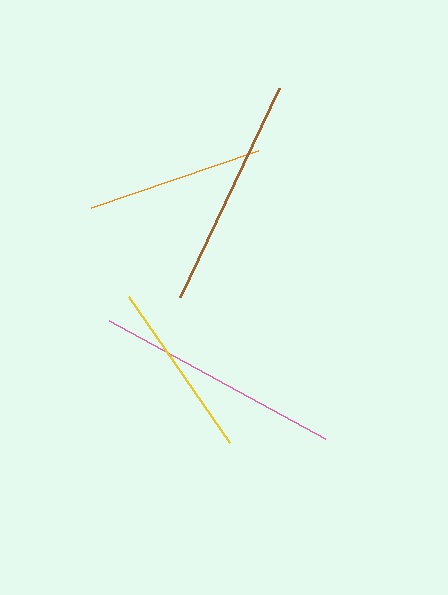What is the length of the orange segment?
The orange segment is approximately 176 pixels long.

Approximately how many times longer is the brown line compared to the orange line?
The brown line is approximately 1.3 times the length of the orange line.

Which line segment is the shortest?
The orange line is the shortest at approximately 176 pixels.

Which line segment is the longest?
The pink line is the longest at approximately 246 pixels.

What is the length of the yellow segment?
The yellow segment is approximately 178 pixels long.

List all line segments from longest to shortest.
From longest to shortest: pink, brown, yellow, orange.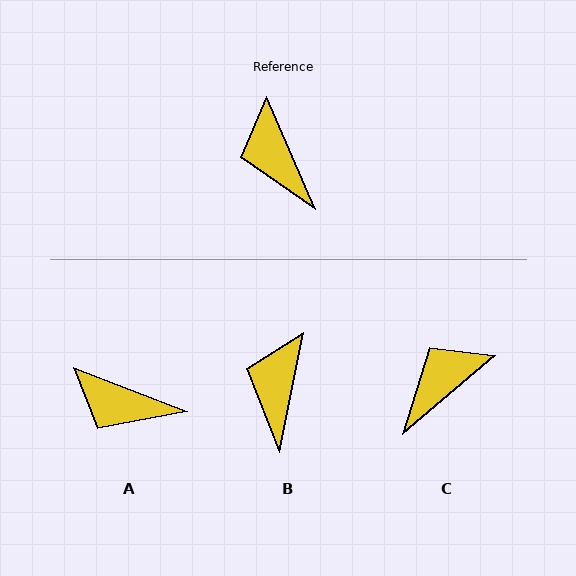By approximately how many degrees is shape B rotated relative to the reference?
Approximately 34 degrees clockwise.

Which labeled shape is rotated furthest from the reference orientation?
C, about 73 degrees away.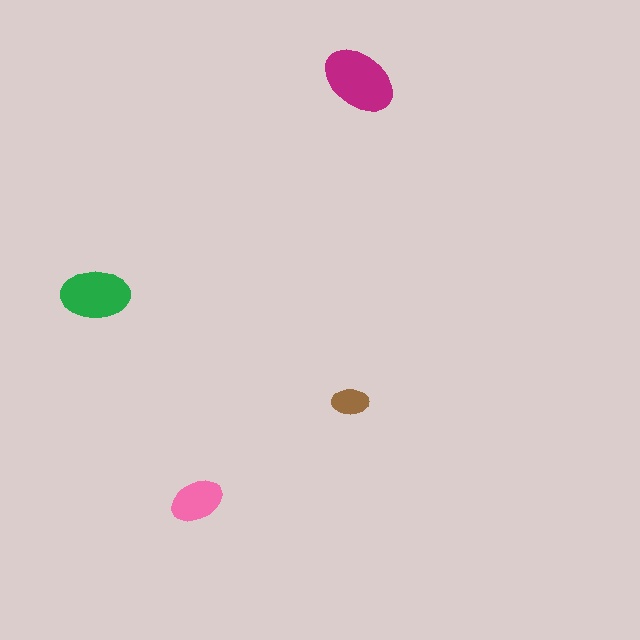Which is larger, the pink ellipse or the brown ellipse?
The pink one.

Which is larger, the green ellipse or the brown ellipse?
The green one.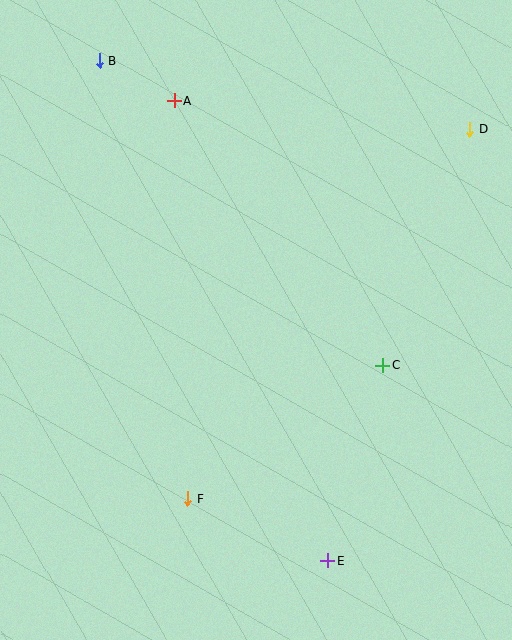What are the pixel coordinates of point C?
Point C is at (383, 365).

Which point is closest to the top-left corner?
Point B is closest to the top-left corner.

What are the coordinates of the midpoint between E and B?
The midpoint between E and B is at (214, 311).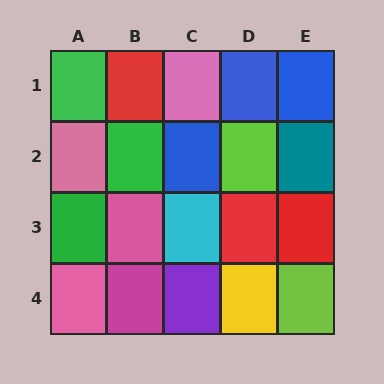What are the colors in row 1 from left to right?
Green, red, pink, blue, blue.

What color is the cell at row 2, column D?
Lime.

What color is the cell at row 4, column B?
Magenta.